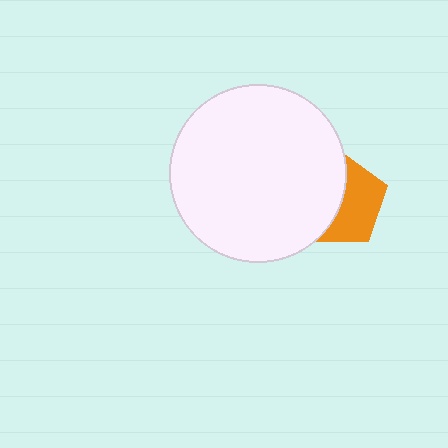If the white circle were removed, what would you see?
You would see the complete orange pentagon.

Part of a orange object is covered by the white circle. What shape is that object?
It is a pentagon.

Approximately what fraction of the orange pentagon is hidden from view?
Roughly 50% of the orange pentagon is hidden behind the white circle.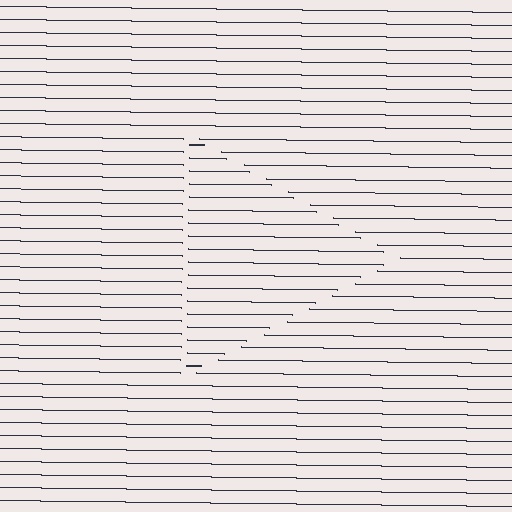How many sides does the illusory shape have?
3 sides — the line-ends trace a triangle.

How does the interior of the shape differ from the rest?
The interior of the shape contains the same grating, shifted by half a period — the contour is defined by the phase discontinuity where line-ends from the inner and outer gratings abut.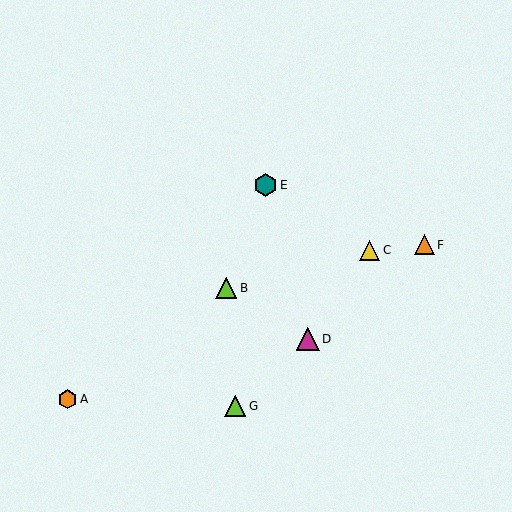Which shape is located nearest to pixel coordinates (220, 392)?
The lime triangle (labeled G) at (235, 406) is nearest to that location.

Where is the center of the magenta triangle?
The center of the magenta triangle is at (308, 339).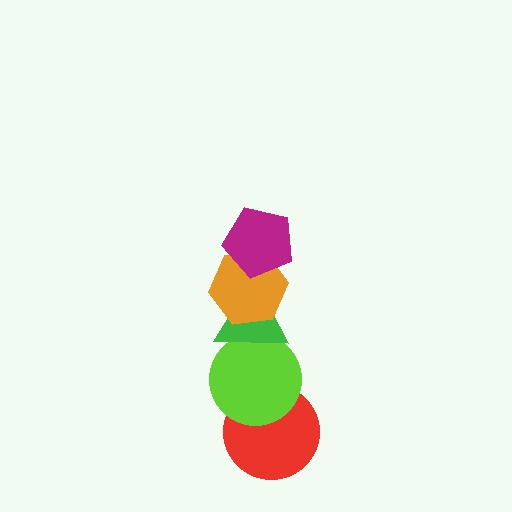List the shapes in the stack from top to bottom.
From top to bottom: the magenta pentagon, the orange hexagon, the green triangle, the lime circle, the red circle.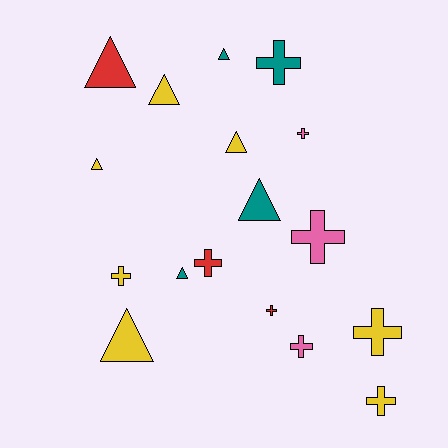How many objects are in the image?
There are 17 objects.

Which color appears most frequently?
Yellow, with 7 objects.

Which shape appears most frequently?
Cross, with 9 objects.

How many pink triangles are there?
There are no pink triangles.